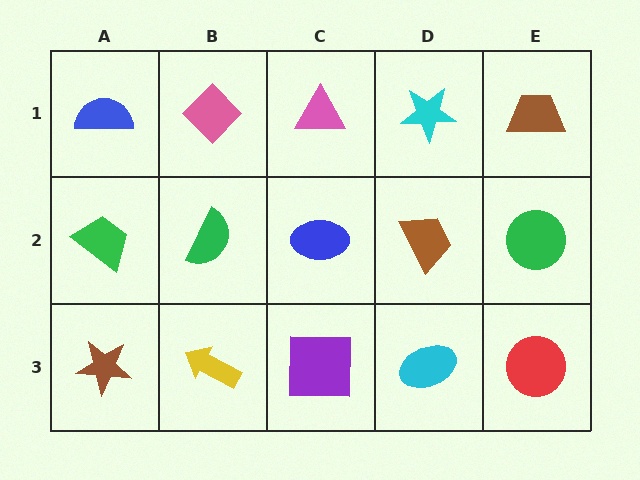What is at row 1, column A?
A blue semicircle.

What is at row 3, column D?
A cyan ellipse.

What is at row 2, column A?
A green trapezoid.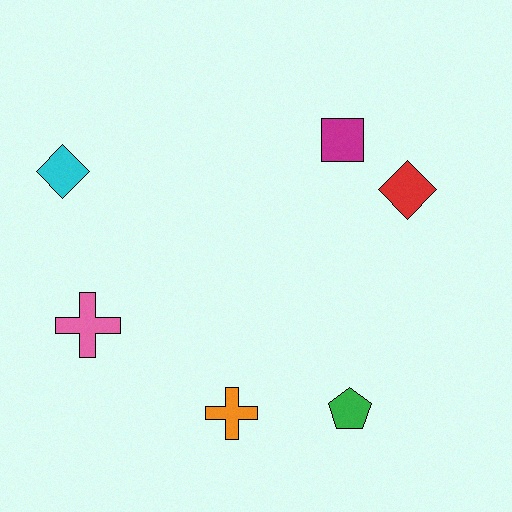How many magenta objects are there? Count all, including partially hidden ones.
There is 1 magenta object.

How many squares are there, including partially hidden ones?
There is 1 square.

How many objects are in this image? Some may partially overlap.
There are 6 objects.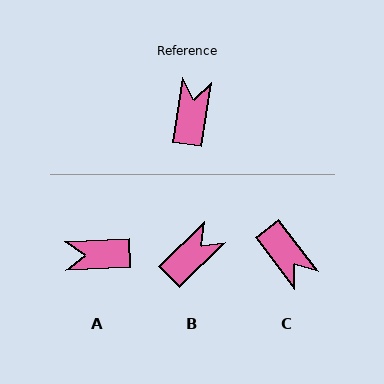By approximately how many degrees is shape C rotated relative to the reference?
Approximately 134 degrees clockwise.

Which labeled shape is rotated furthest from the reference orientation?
C, about 134 degrees away.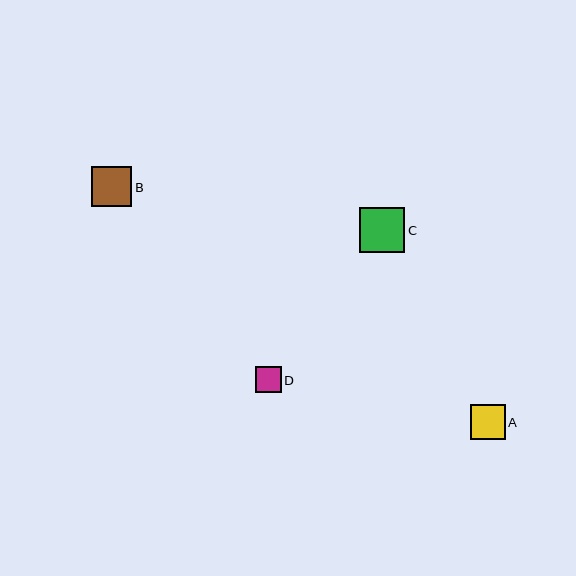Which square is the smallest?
Square D is the smallest with a size of approximately 26 pixels.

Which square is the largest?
Square C is the largest with a size of approximately 46 pixels.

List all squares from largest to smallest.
From largest to smallest: C, B, A, D.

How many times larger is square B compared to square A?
Square B is approximately 1.2 times the size of square A.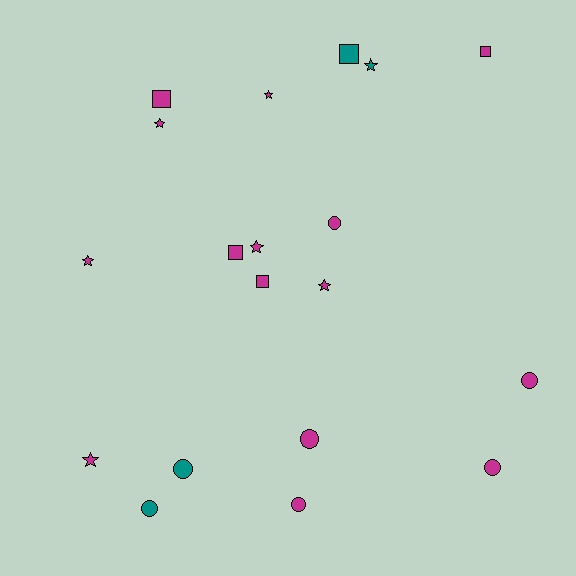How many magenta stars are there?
There are 6 magenta stars.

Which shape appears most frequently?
Circle, with 7 objects.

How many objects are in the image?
There are 19 objects.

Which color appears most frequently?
Magenta, with 15 objects.